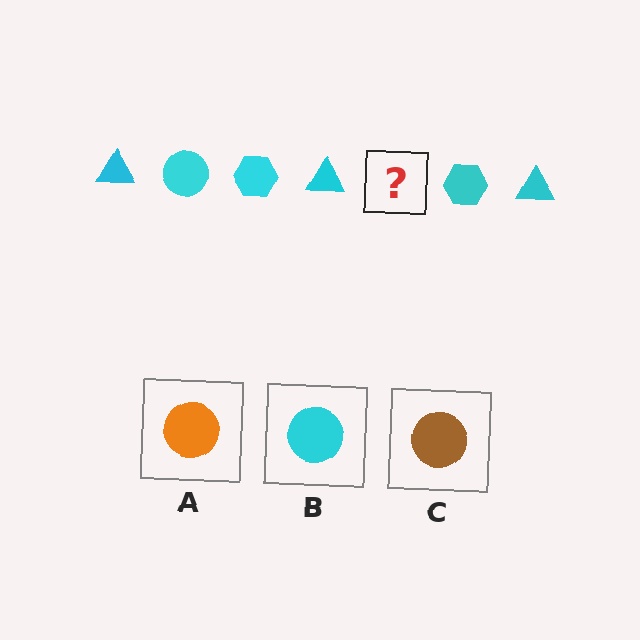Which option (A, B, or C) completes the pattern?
B.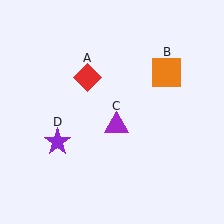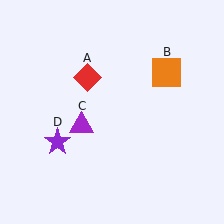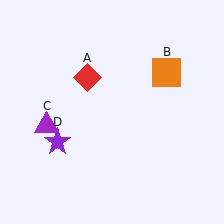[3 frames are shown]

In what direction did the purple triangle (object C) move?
The purple triangle (object C) moved left.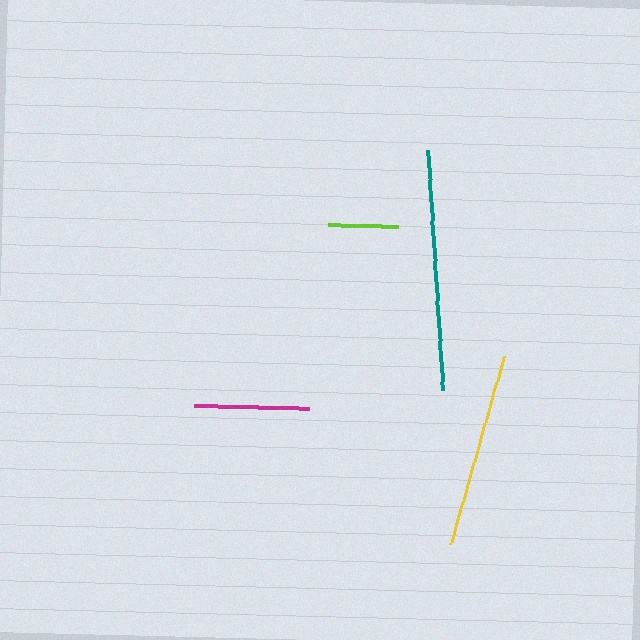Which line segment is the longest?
The teal line is the longest at approximately 242 pixels.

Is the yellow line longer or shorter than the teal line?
The teal line is longer than the yellow line.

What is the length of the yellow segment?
The yellow segment is approximately 196 pixels long.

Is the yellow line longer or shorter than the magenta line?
The yellow line is longer than the magenta line.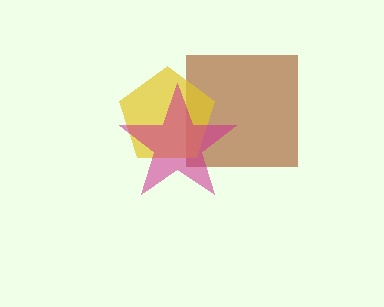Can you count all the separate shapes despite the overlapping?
Yes, there are 3 separate shapes.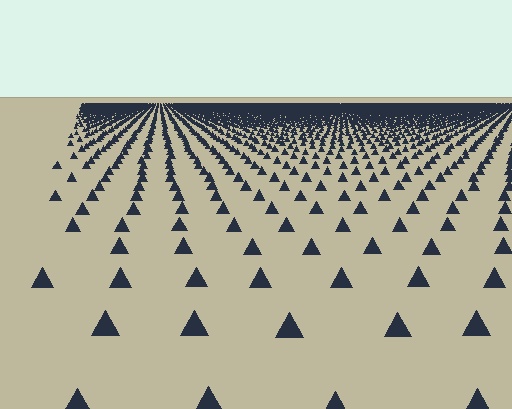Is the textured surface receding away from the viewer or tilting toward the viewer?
The surface is receding away from the viewer. Texture elements get smaller and denser toward the top.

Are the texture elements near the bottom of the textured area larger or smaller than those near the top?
Larger. Near the bottom, elements are closer to the viewer and appear at a bigger on-screen size.